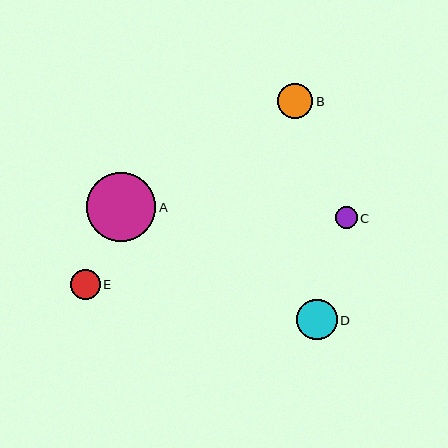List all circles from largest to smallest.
From largest to smallest: A, D, B, E, C.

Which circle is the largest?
Circle A is the largest with a size of approximately 69 pixels.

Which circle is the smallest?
Circle C is the smallest with a size of approximately 22 pixels.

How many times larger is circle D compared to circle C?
Circle D is approximately 1.9 times the size of circle C.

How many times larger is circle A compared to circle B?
Circle A is approximately 2.0 times the size of circle B.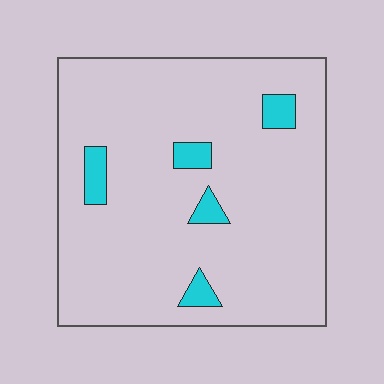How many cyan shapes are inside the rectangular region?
5.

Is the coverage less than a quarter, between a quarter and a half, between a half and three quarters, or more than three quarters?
Less than a quarter.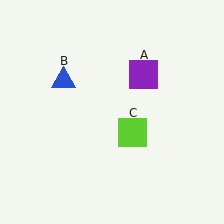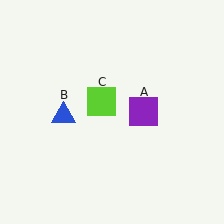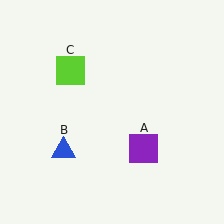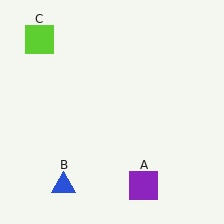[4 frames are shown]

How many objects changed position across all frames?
3 objects changed position: purple square (object A), blue triangle (object B), lime square (object C).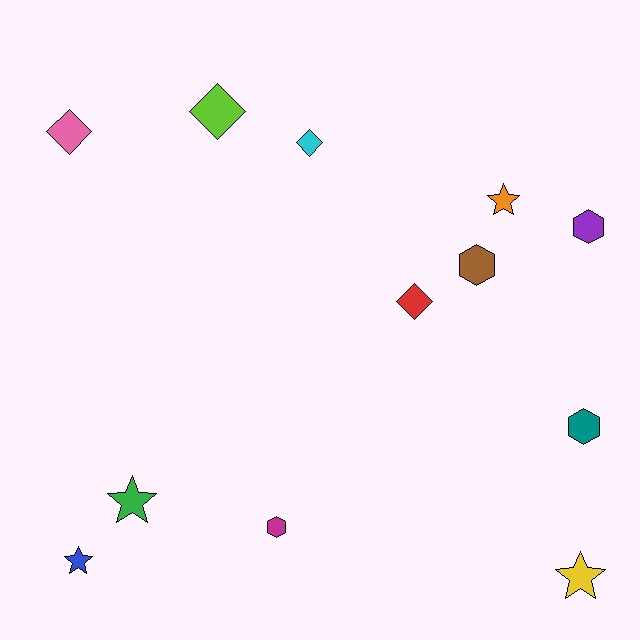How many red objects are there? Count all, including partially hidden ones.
There is 1 red object.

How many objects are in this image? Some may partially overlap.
There are 12 objects.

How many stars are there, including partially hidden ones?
There are 4 stars.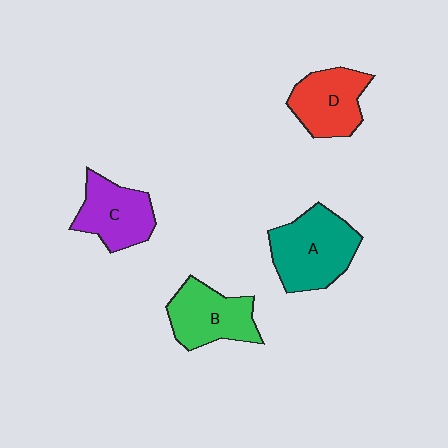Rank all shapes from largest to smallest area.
From largest to smallest: A (teal), B (green), D (red), C (purple).